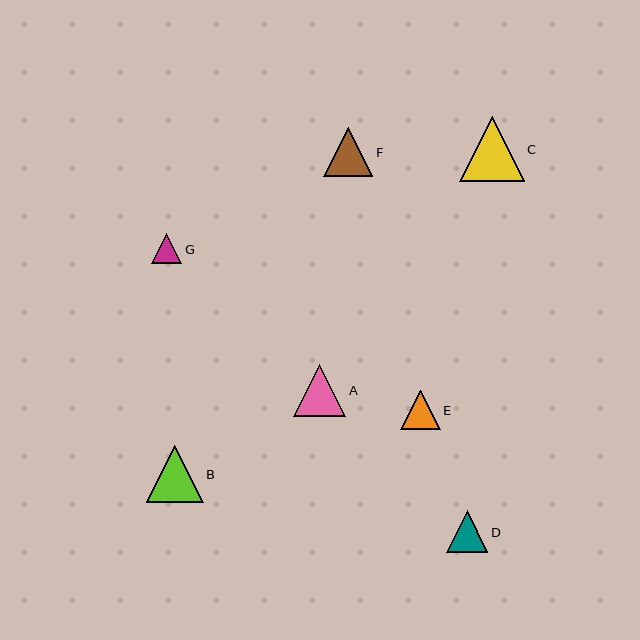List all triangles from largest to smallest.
From largest to smallest: C, B, A, F, D, E, G.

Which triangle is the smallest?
Triangle G is the smallest with a size of approximately 30 pixels.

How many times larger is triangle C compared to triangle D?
Triangle C is approximately 1.6 times the size of triangle D.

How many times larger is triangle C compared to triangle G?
Triangle C is approximately 2.1 times the size of triangle G.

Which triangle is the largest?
Triangle C is the largest with a size of approximately 65 pixels.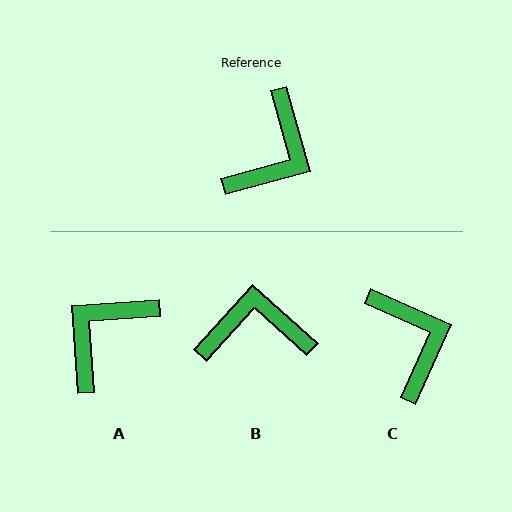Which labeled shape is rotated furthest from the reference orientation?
A, about 168 degrees away.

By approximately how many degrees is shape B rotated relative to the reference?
Approximately 122 degrees counter-clockwise.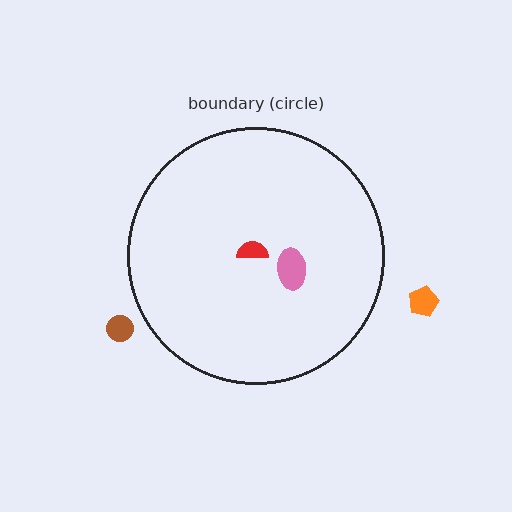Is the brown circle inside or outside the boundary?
Outside.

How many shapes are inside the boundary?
2 inside, 2 outside.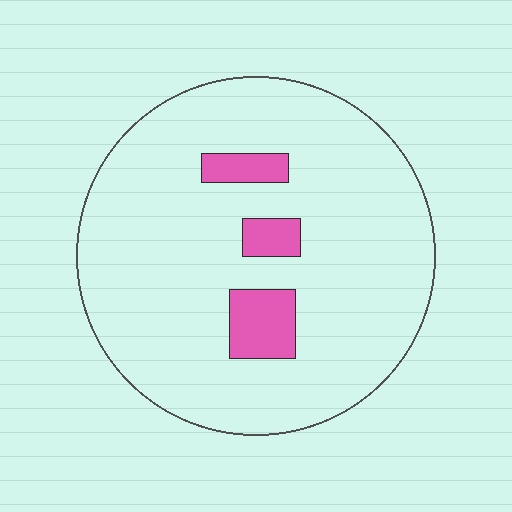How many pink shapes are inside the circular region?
3.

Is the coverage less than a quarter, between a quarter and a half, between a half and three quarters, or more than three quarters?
Less than a quarter.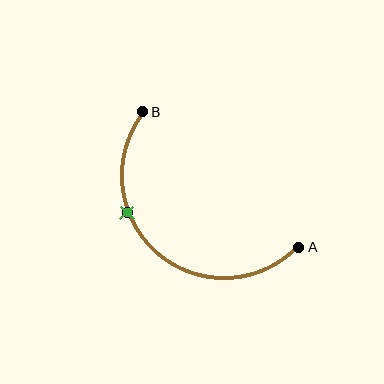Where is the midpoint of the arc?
The arc midpoint is the point on the curve farthest from the straight line joining A and B. It sits below and to the left of that line.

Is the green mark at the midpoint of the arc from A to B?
No. The green mark lies on the arc but is closer to endpoint B. The arc midpoint would be at the point on the curve equidistant along the arc from both A and B.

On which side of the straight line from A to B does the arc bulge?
The arc bulges below and to the left of the straight line connecting A and B.